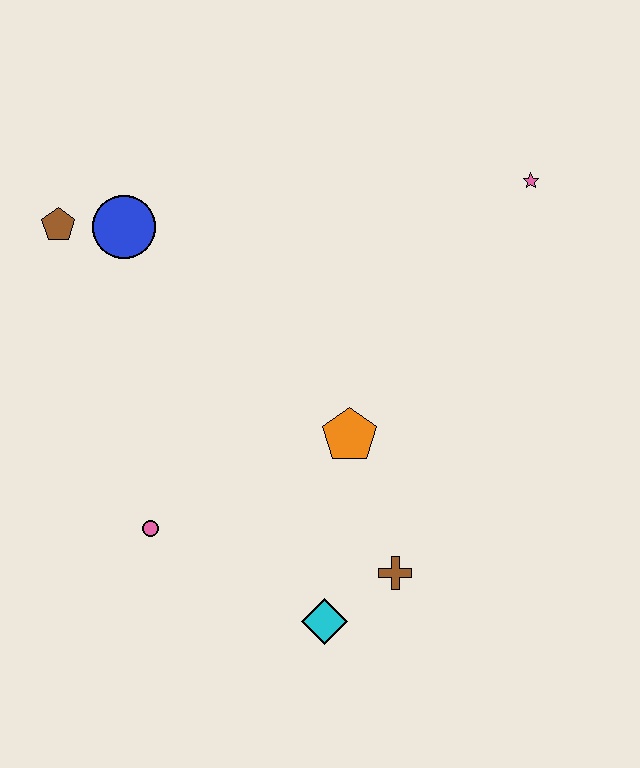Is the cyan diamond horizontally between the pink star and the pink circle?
Yes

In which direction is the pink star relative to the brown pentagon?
The pink star is to the right of the brown pentagon.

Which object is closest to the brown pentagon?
The blue circle is closest to the brown pentagon.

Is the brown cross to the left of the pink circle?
No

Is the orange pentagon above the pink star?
No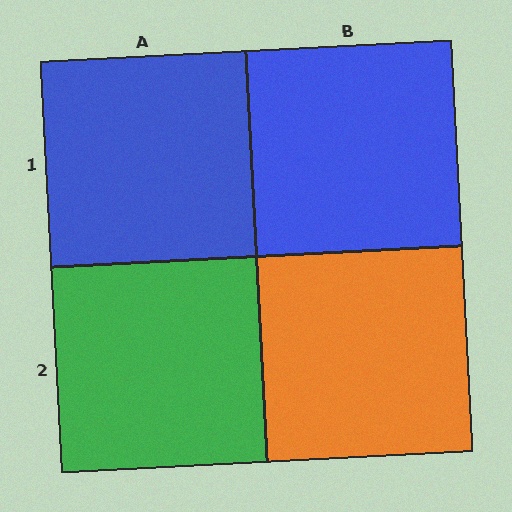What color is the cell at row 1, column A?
Blue.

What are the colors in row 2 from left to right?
Green, orange.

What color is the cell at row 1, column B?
Blue.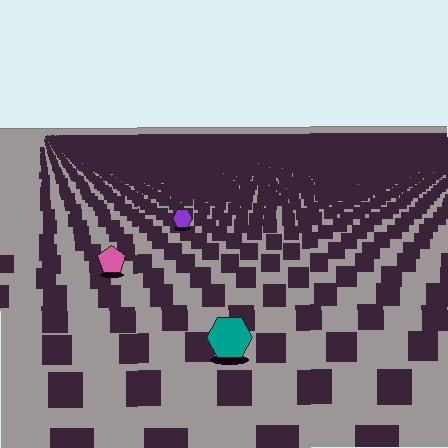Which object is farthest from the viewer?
The purple hexagon is farthest from the viewer. It appears smaller and the ground texture around it is denser.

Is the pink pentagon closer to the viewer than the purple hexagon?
Yes. The pink pentagon is closer — you can tell from the texture gradient: the ground texture is coarser near it.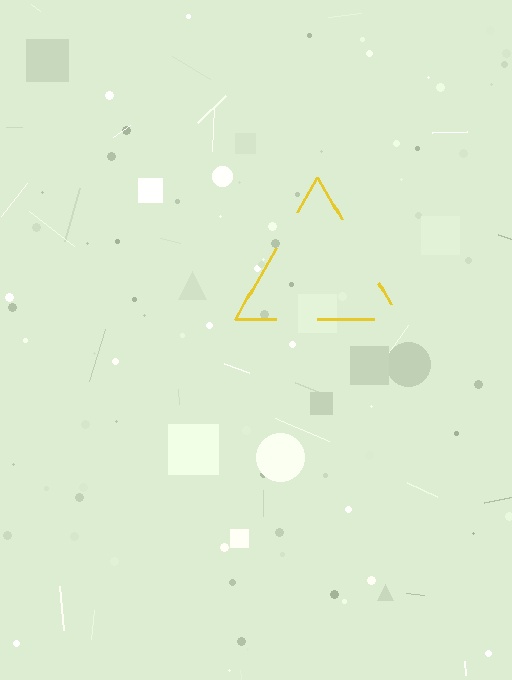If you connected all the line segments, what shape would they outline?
They would outline a triangle.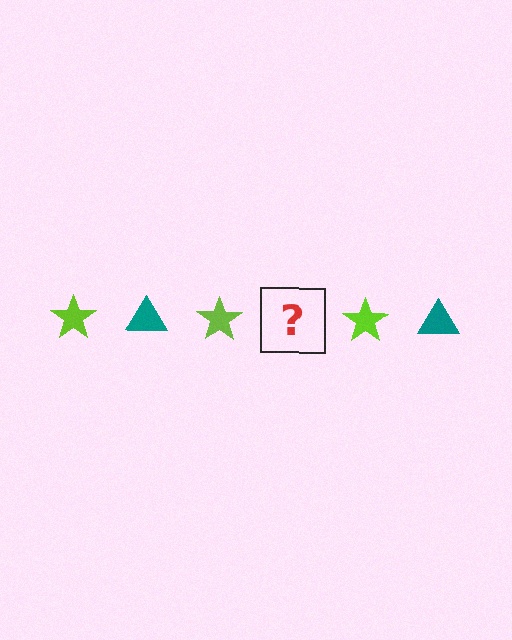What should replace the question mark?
The question mark should be replaced with a teal triangle.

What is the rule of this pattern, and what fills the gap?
The rule is that the pattern alternates between lime star and teal triangle. The gap should be filled with a teal triangle.